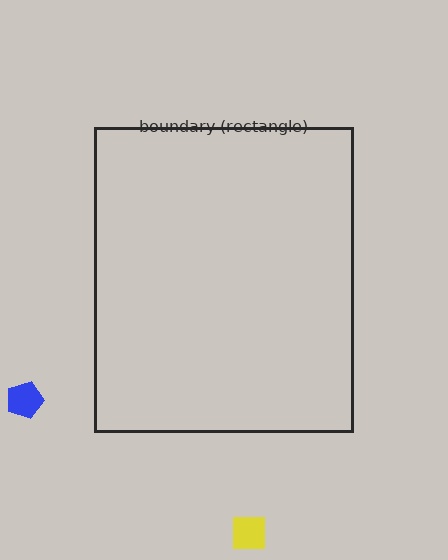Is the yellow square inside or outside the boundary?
Outside.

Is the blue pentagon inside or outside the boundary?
Outside.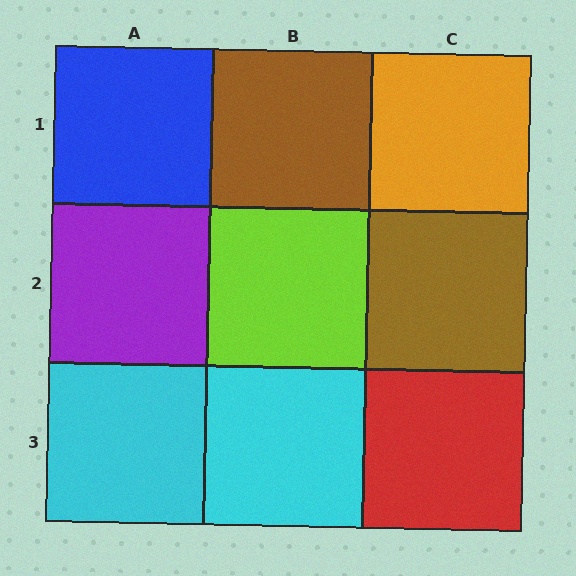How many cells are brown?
2 cells are brown.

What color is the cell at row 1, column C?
Orange.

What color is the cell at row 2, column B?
Lime.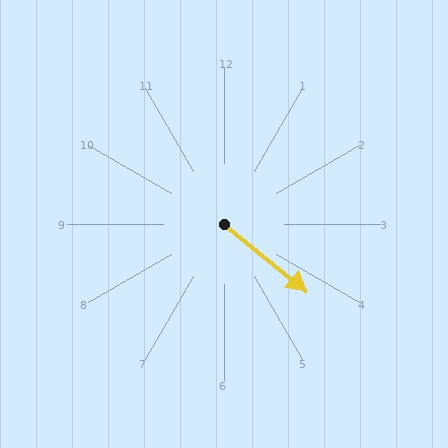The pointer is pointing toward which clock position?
Roughly 4 o'clock.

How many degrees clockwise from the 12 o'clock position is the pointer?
Approximately 129 degrees.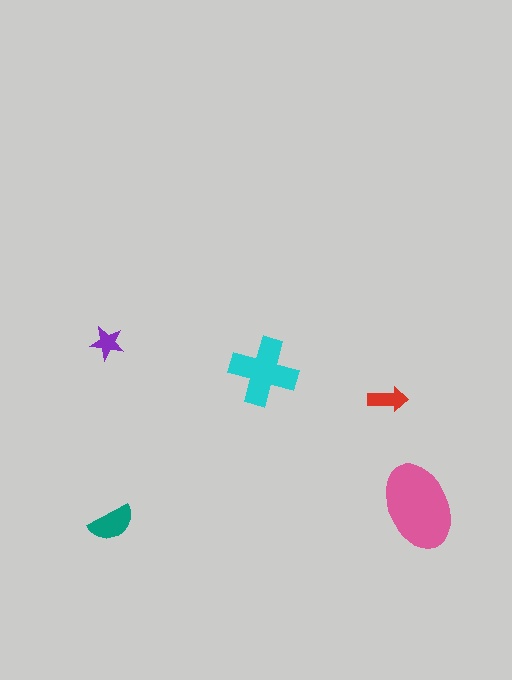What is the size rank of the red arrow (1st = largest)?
4th.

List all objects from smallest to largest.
The purple star, the red arrow, the teal semicircle, the cyan cross, the pink ellipse.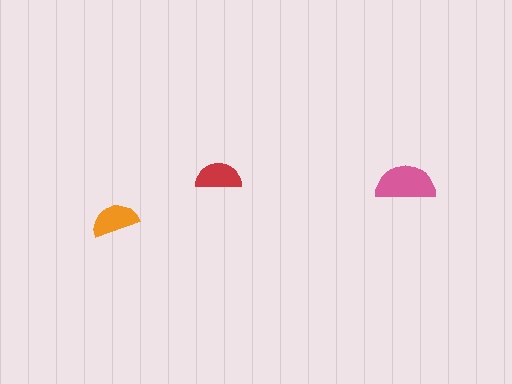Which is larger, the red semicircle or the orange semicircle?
The orange one.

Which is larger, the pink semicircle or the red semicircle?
The pink one.